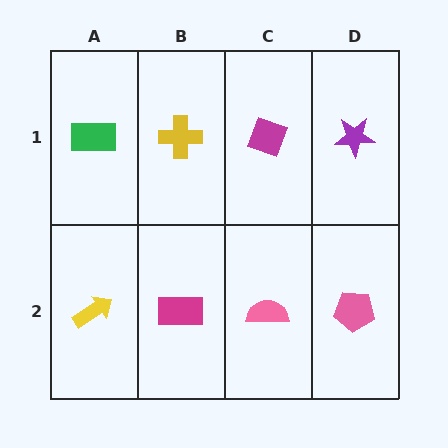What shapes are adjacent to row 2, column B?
A yellow cross (row 1, column B), a yellow arrow (row 2, column A), a pink semicircle (row 2, column C).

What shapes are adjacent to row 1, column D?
A pink pentagon (row 2, column D), a magenta diamond (row 1, column C).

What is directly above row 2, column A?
A green rectangle.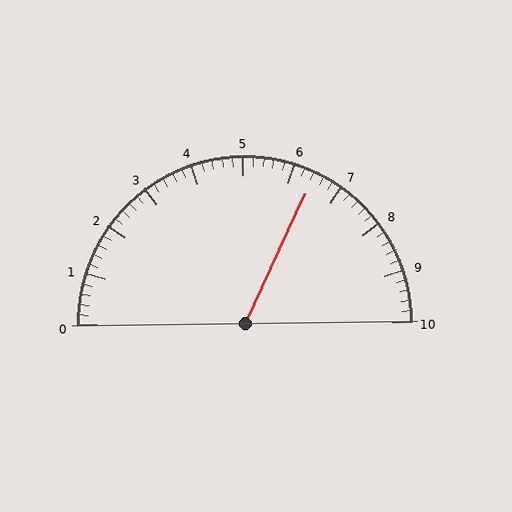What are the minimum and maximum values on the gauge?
The gauge ranges from 0 to 10.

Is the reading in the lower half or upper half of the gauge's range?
The reading is in the upper half of the range (0 to 10).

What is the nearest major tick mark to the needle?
The nearest major tick mark is 6.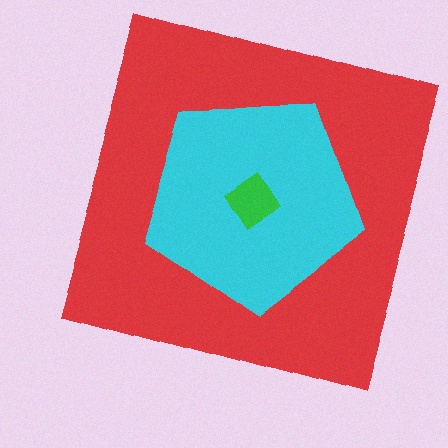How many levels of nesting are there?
3.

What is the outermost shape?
The red square.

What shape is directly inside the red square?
The cyan pentagon.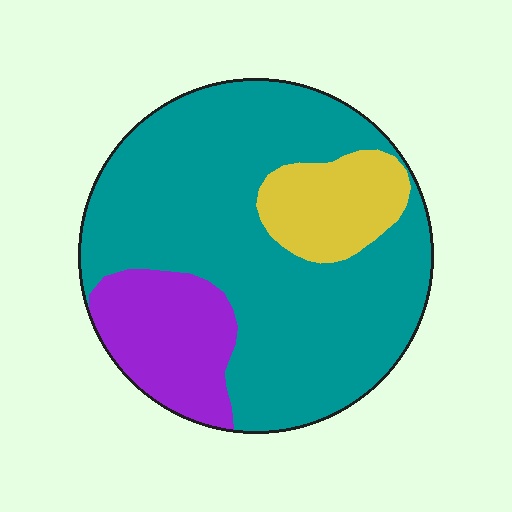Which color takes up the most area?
Teal, at roughly 70%.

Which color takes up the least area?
Yellow, at roughly 15%.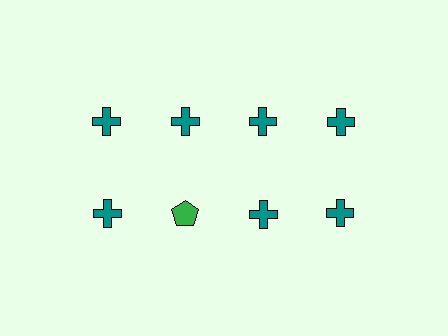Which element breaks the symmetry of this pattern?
The green pentagon in the second row, second from left column breaks the symmetry. All other shapes are teal crosses.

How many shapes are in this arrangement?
There are 8 shapes arranged in a grid pattern.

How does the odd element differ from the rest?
It differs in both color (green instead of teal) and shape (pentagon instead of cross).